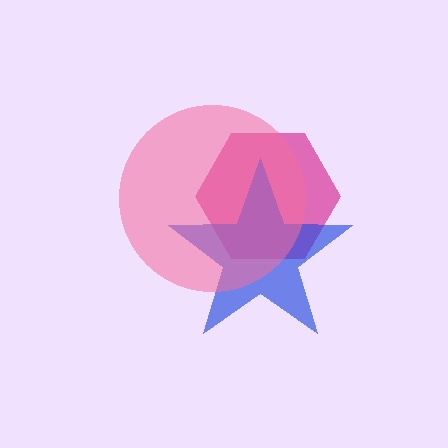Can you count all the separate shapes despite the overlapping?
Yes, there are 3 separate shapes.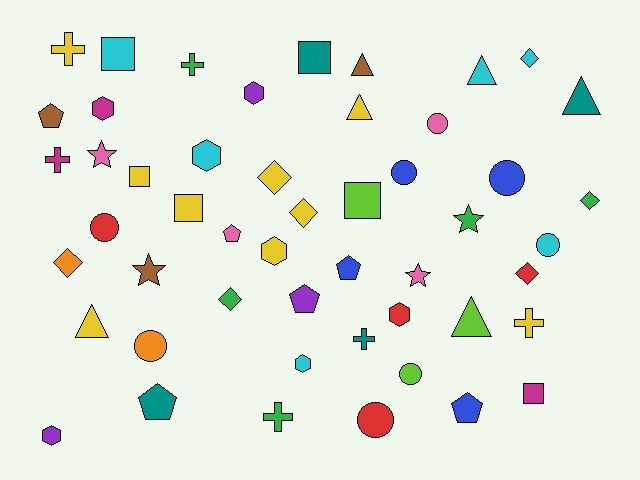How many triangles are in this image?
There are 6 triangles.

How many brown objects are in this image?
There are 3 brown objects.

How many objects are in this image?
There are 50 objects.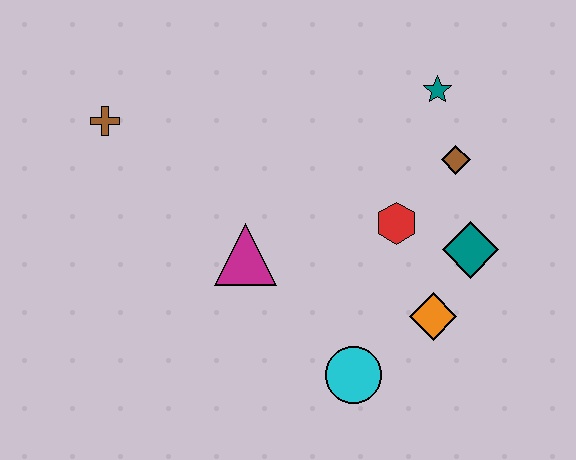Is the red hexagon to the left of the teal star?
Yes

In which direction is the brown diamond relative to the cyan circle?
The brown diamond is above the cyan circle.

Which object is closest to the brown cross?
The magenta triangle is closest to the brown cross.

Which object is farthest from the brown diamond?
The brown cross is farthest from the brown diamond.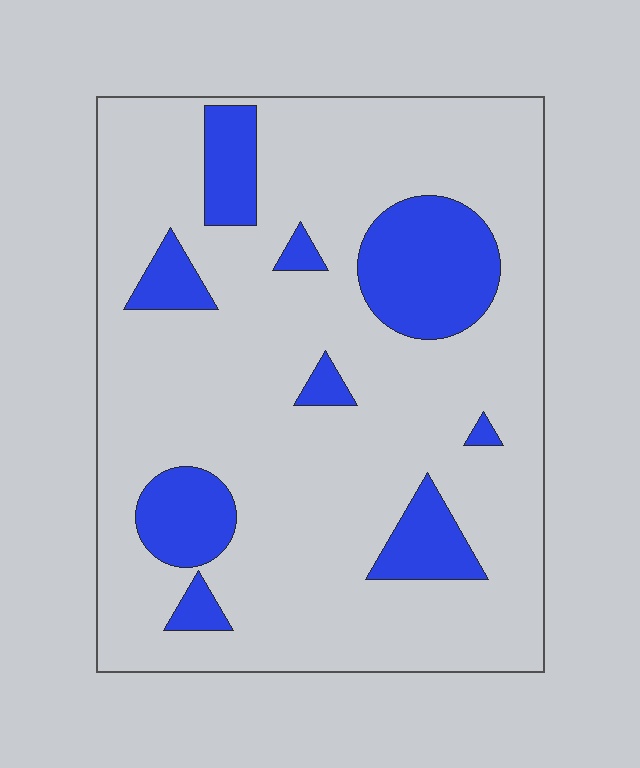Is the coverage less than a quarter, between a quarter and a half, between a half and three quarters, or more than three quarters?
Less than a quarter.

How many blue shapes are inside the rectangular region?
9.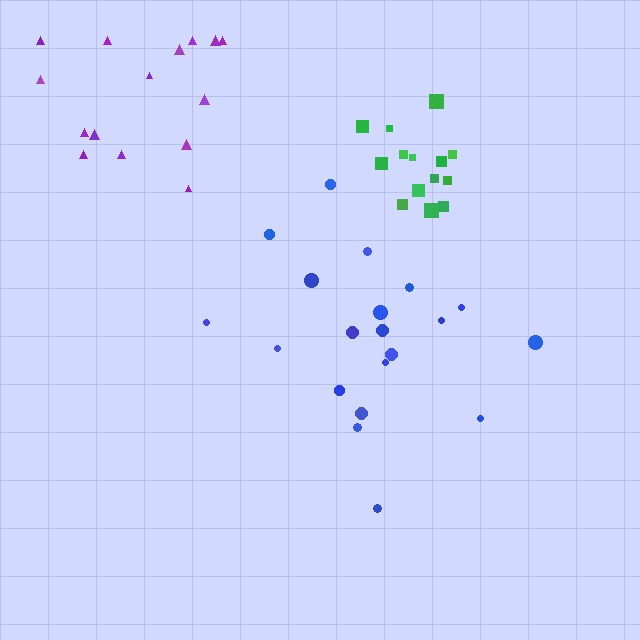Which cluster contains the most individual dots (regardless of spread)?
Blue (20).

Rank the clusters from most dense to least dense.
green, blue, purple.